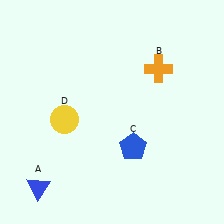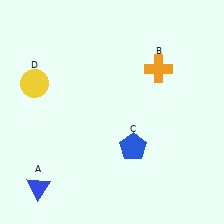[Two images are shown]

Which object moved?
The yellow circle (D) moved up.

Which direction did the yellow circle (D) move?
The yellow circle (D) moved up.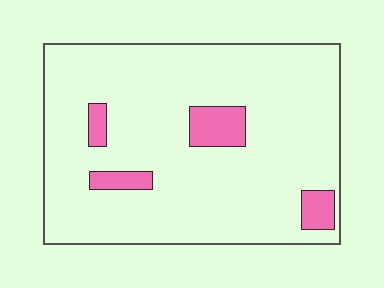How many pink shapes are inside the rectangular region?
4.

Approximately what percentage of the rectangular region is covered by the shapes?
Approximately 10%.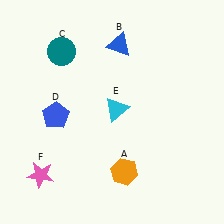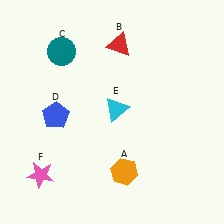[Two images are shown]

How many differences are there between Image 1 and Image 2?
There is 1 difference between the two images.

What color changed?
The triangle (B) changed from blue in Image 1 to red in Image 2.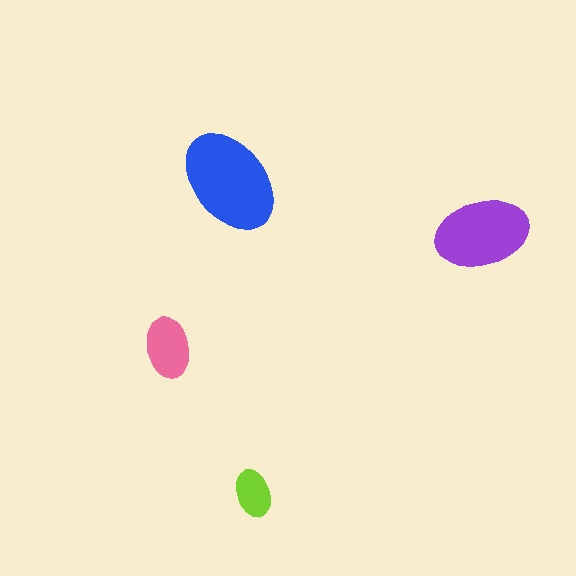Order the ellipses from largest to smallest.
the blue one, the purple one, the pink one, the lime one.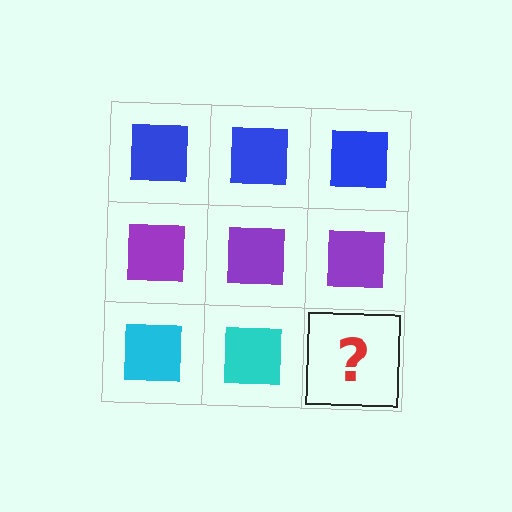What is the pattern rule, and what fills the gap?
The rule is that each row has a consistent color. The gap should be filled with a cyan square.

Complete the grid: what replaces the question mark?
The question mark should be replaced with a cyan square.